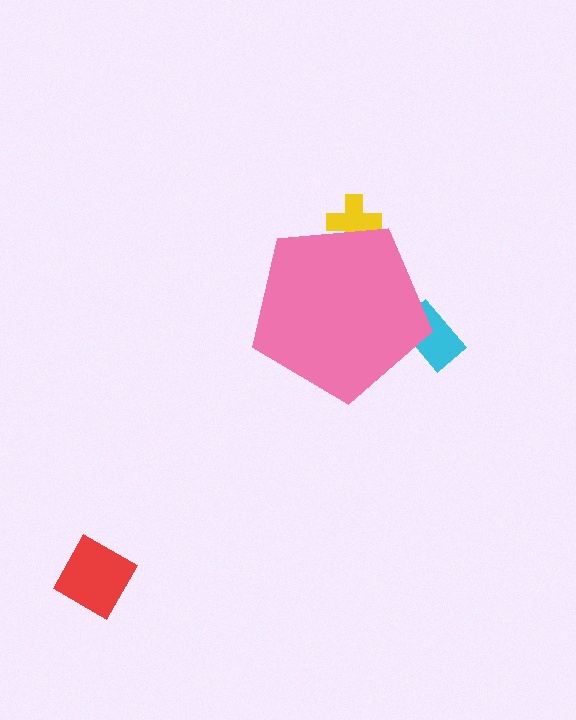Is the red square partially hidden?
No, the red square is fully visible.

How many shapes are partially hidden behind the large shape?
2 shapes are partially hidden.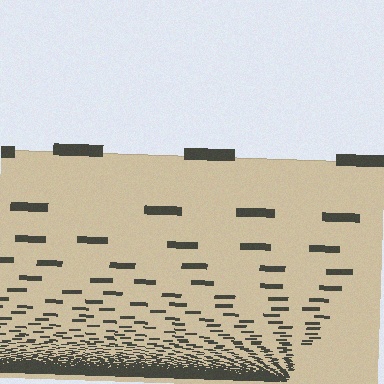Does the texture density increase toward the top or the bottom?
Density increases toward the bottom.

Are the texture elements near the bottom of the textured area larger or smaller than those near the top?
Smaller. The gradient is inverted — elements near the bottom are smaller and denser.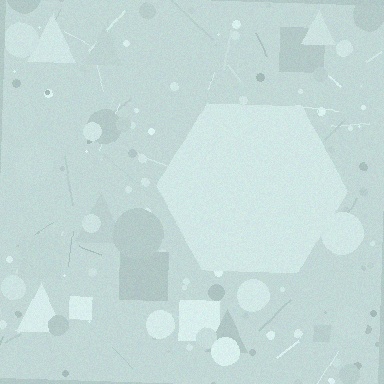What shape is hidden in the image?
A hexagon is hidden in the image.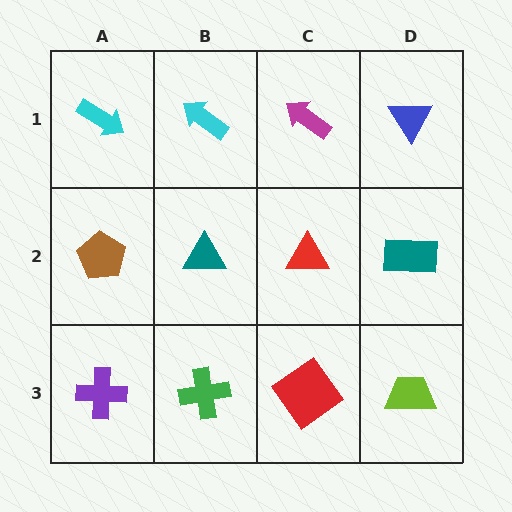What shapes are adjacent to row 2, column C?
A magenta arrow (row 1, column C), a red diamond (row 3, column C), a teal triangle (row 2, column B), a teal rectangle (row 2, column D).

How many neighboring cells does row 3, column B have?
3.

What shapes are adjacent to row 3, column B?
A teal triangle (row 2, column B), a purple cross (row 3, column A), a red diamond (row 3, column C).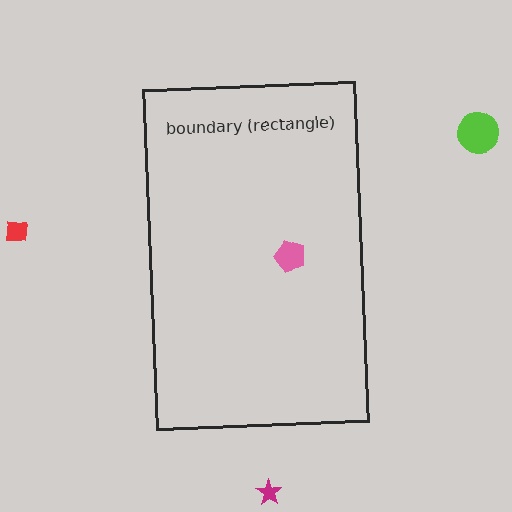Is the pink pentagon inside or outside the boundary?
Inside.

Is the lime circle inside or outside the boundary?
Outside.